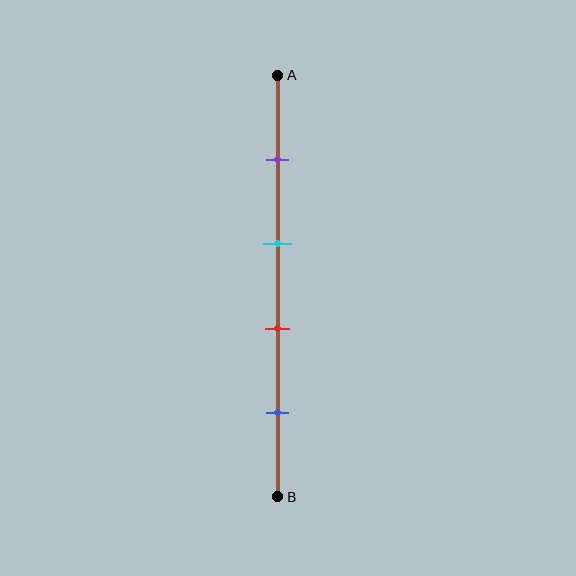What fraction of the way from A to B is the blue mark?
The blue mark is approximately 80% (0.8) of the way from A to B.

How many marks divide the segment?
There are 4 marks dividing the segment.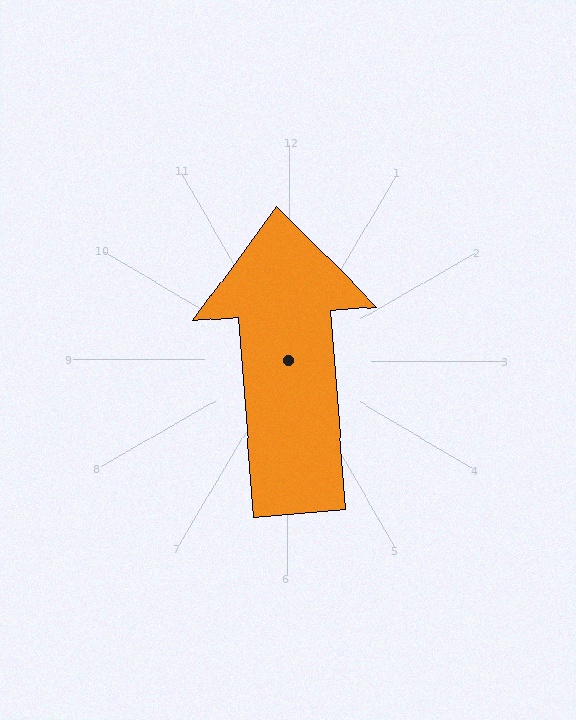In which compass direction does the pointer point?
North.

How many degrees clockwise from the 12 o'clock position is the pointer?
Approximately 355 degrees.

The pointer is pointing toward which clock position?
Roughly 12 o'clock.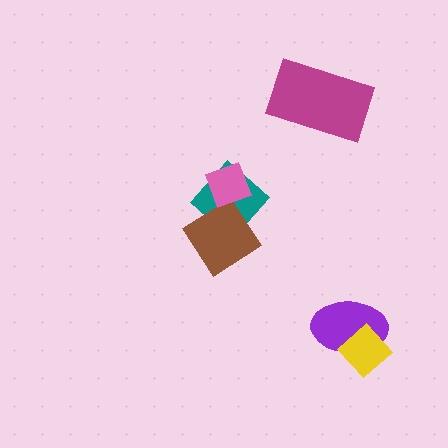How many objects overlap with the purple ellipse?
1 object overlaps with the purple ellipse.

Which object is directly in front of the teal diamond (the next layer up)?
The brown diamond is directly in front of the teal diamond.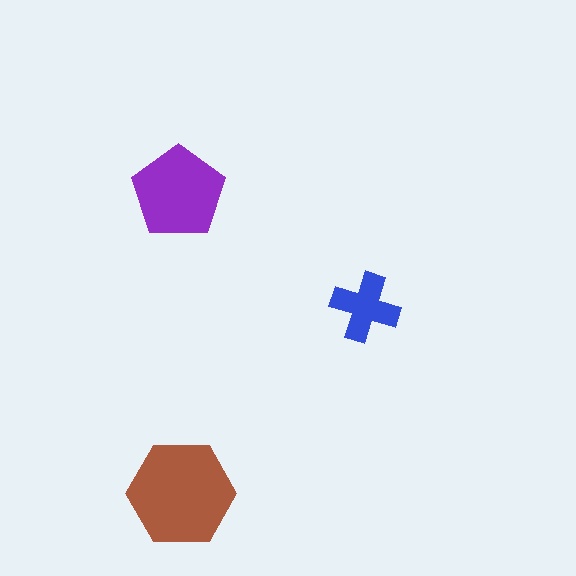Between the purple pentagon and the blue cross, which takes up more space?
The purple pentagon.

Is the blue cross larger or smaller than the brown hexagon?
Smaller.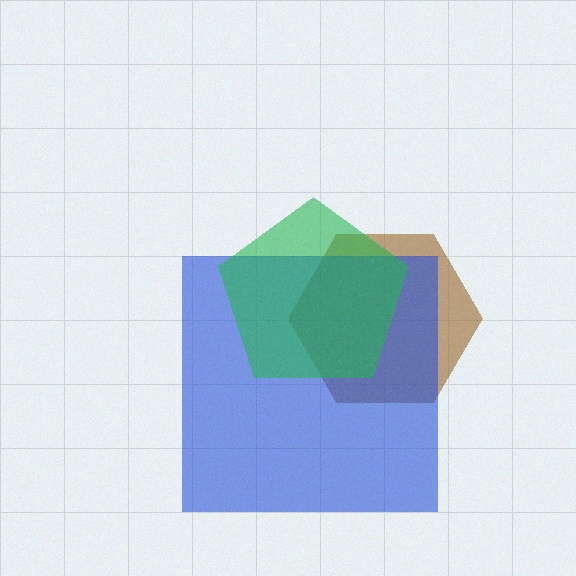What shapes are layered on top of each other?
The layered shapes are: a brown hexagon, a blue square, a green pentagon.